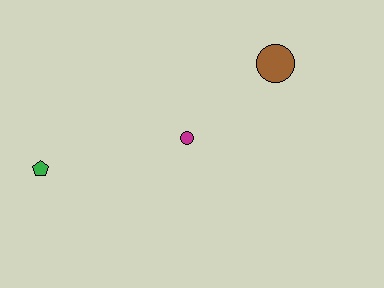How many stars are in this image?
There are no stars.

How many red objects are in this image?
There are no red objects.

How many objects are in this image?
There are 3 objects.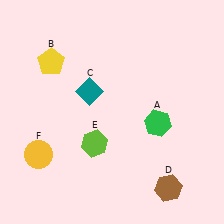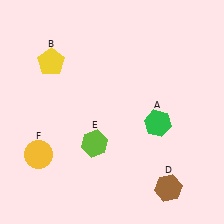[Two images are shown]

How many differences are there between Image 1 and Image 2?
There is 1 difference between the two images.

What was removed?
The teal diamond (C) was removed in Image 2.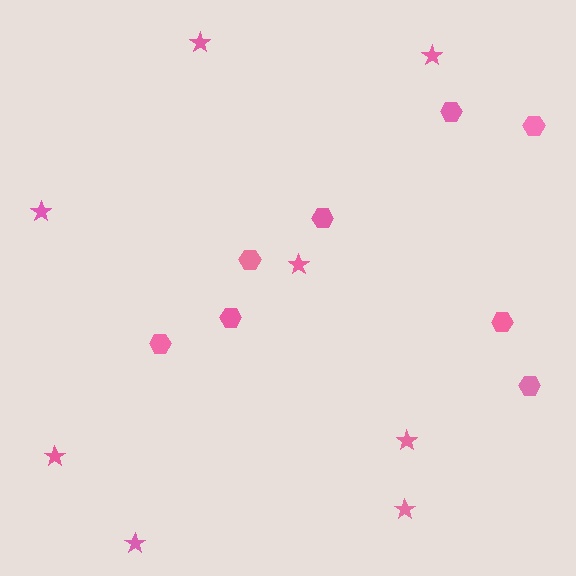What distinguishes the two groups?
There are 2 groups: one group of stars (8) and one group of hexagons (8).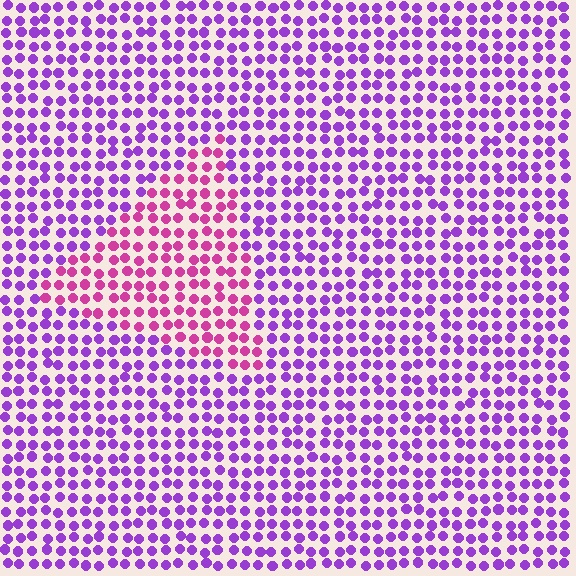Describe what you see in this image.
The image is filled with small purple elements in a uniform arrangement. A triangle-shaped region is visible where the elements are tinted to a slightly different hue, forming a subtle color boundary.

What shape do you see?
I see a triangle.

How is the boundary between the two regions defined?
The boundary is defined purely by a slight shift in hue (about 43 degrees). Spacing, size, and orientation are identical on both sides.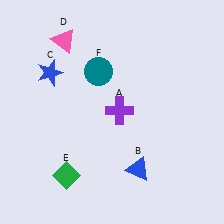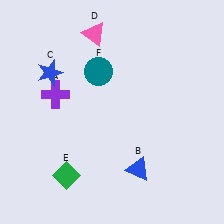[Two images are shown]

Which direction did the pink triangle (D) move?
The pink triangle (D) moved right.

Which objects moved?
The objects that moved are: the purple cross (A), the pink triangle (D).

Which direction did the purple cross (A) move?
The purple cross (A) moved left.